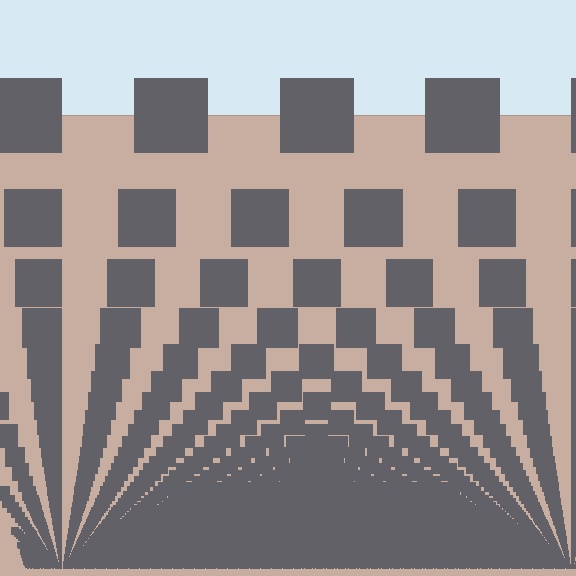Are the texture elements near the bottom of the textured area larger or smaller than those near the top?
Smaller. The gradient is inverted — elements near the bottom are smaller and denser.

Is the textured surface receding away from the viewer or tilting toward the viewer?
The surface appears to tilt toward the viewer. Texture elements get larger and sparser toward the top.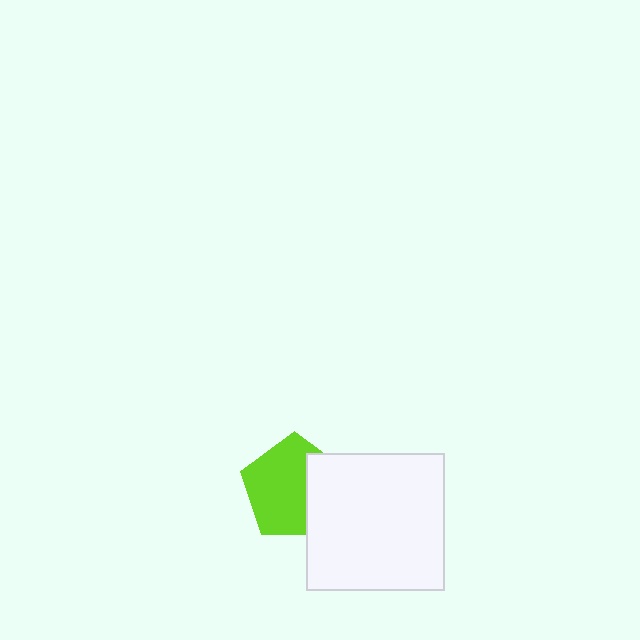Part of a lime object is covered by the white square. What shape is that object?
It is a pentagon.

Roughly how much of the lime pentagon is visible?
Most of it is visible (roughly 66%).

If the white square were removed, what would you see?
You would see the complete lime pentagon.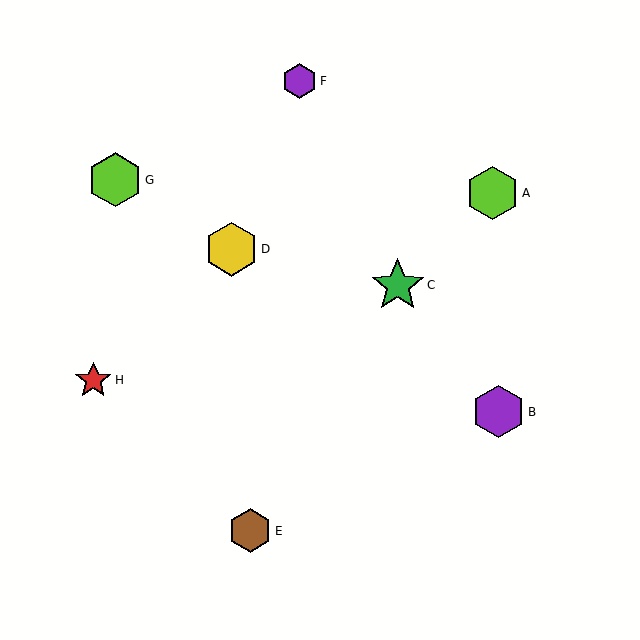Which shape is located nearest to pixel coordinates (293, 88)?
The purple hexagon (labeled F) at (300, 81) is nearest to that location.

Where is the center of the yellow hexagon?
The center of the yellow hexagon is at (232, 249).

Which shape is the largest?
The lime hexagon (labeled G) is the largest.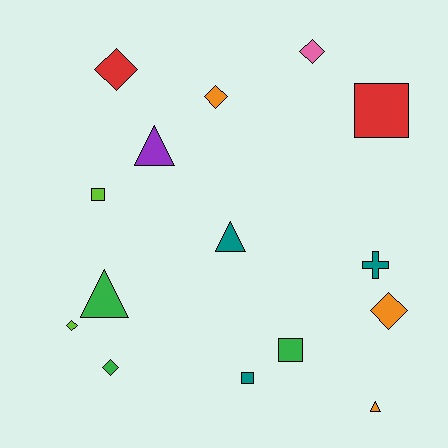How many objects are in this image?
There are 15 objects.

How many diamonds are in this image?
There are 6 diamonds.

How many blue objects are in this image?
There are no blue objects.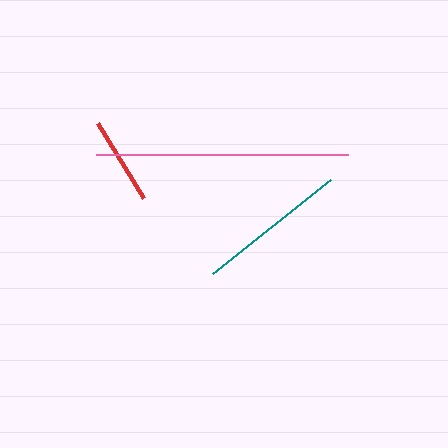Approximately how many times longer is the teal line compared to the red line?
The teal line is approximately 1.7 times the length of the red line.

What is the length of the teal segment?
The teal segment is approximately 151 pixels long.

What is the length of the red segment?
The red segment is approximately 89 pixels long.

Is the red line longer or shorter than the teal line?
The teal line is longer than the red line.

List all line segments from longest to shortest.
From longest to shortest: pink, teal, red.